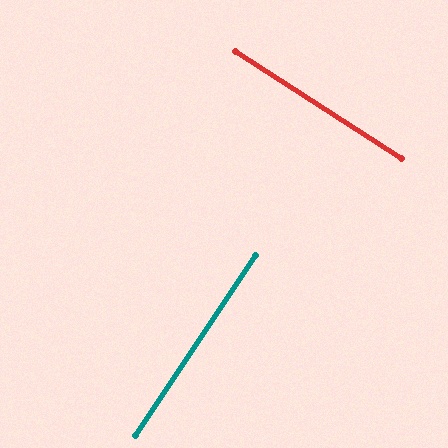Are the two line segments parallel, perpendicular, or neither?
Perpendicular — they meet at approximately 89°.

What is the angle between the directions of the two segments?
Approximately 89 degrees.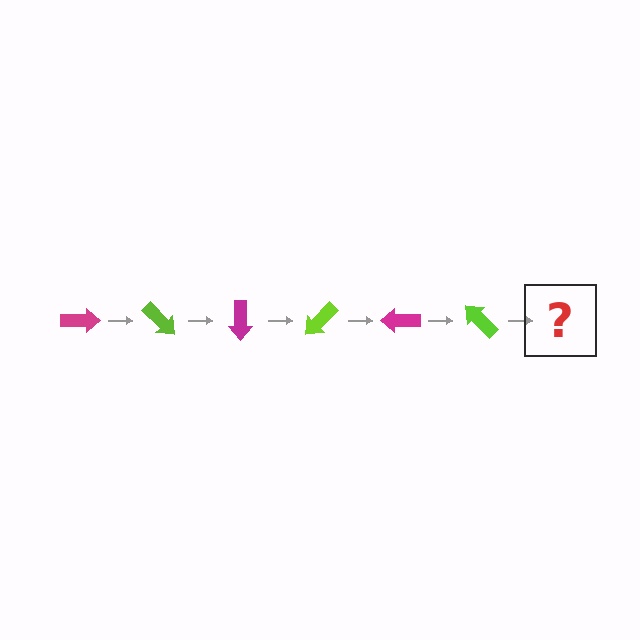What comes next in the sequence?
The next element should be a magenta arrow, rotated 270 degrees from the start.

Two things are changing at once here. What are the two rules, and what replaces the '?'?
The two rules are that it rotates 45 degrees each step and the color cycles through magenta and lime. The '?' should be a magenta arrow, rotated 270 degrees from the start.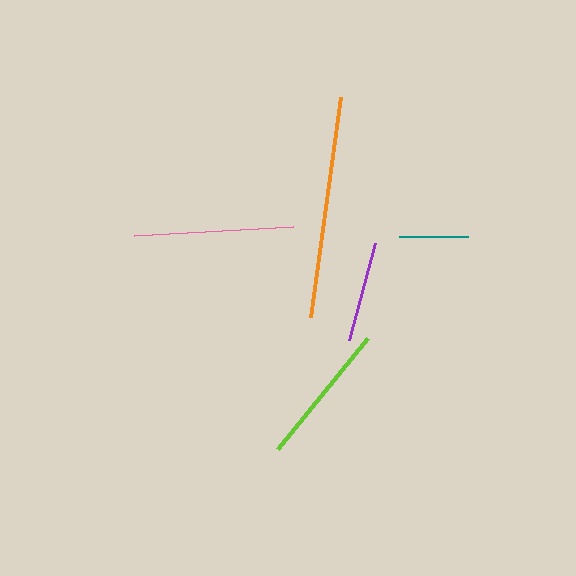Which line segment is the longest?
The orange line is the longest at approximately 222 pixels.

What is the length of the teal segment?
The teal segment is approximately 70 pixels long.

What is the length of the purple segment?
The purple segment is approximately 100 pixels long.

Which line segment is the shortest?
The teal line is the shortest at approximately 70 pixels.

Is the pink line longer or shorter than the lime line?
The pink line is longer than the lime line.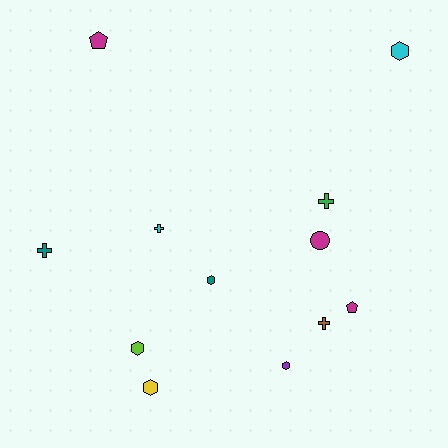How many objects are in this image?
There are 12 objects.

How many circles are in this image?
There is 1 circle.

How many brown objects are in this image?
There is 1 brown object.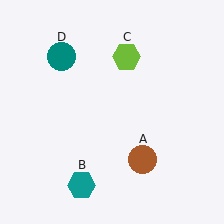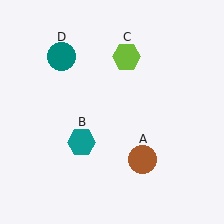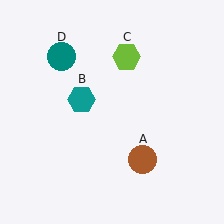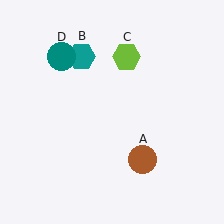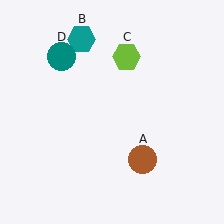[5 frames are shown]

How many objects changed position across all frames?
1 object changed position: teal hexagon (object B).